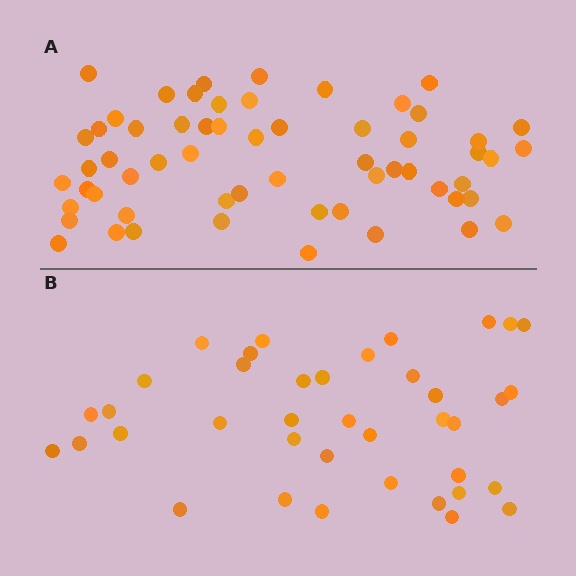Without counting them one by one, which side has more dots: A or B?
Region A (the top region) has more dots.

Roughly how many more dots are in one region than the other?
Region A has approximately 20 more dots than region B.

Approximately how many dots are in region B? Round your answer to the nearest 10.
About 40 dots. (The exact count is 39, which rounds to 40.)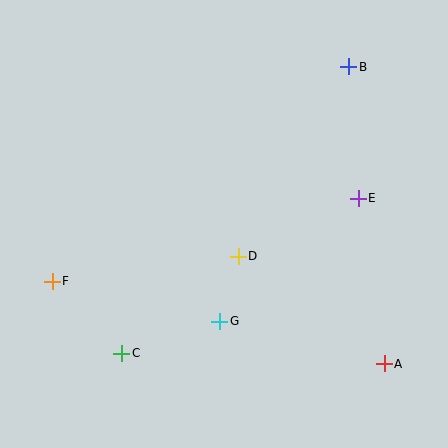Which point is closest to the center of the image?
Point D at (238, 256) is closest to the center.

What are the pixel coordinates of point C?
Point C is at (122, 353).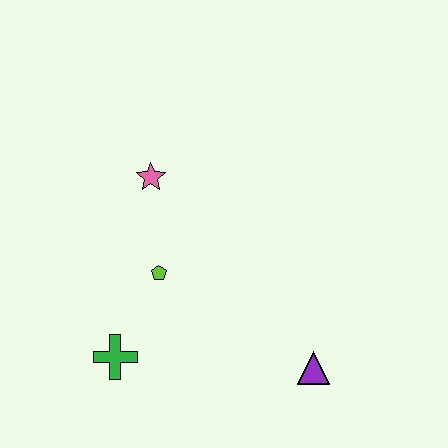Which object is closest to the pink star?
The lime pentagon is closest to the pink star.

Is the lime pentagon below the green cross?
No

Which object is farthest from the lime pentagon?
The purple triangle is farthest from the lime pentagon.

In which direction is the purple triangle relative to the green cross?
The purple triangle is to the right of the green cross.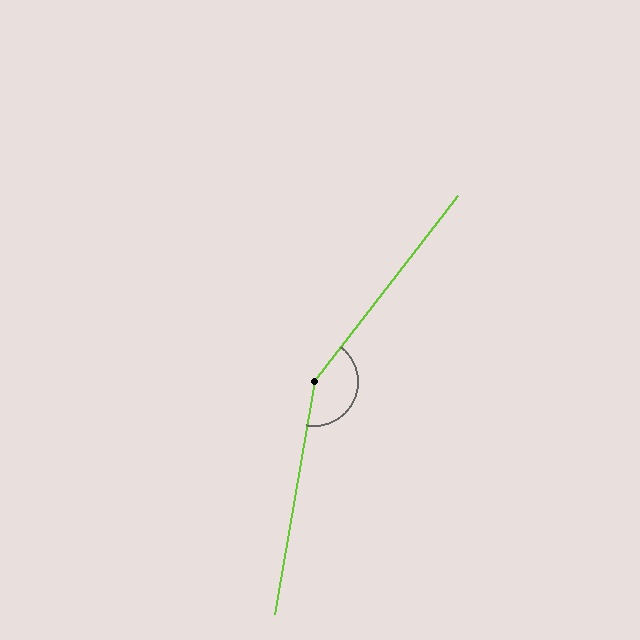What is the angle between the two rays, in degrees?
Approximately 152 degrees.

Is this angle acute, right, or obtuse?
It is obtuse.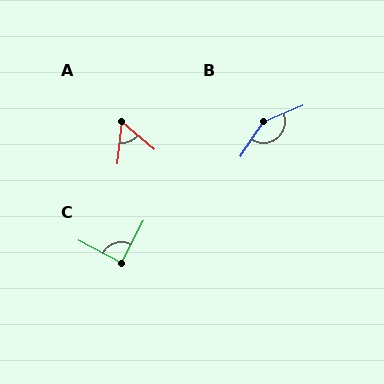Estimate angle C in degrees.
Approximately 90 degrees.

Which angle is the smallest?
A, at approximately 56 degrees.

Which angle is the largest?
B, at approximately 146 degrees.